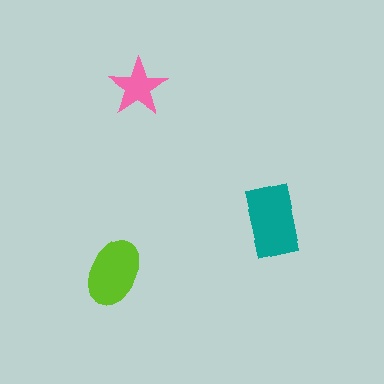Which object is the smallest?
The pink star.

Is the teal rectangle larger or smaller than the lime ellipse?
Larger.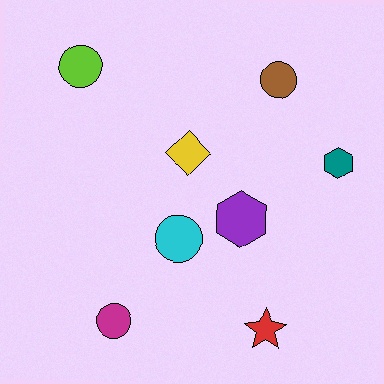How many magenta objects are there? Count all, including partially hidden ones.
There is 1 magenta object.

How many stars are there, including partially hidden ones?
There is 1 star.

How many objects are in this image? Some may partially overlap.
There are 8 objects.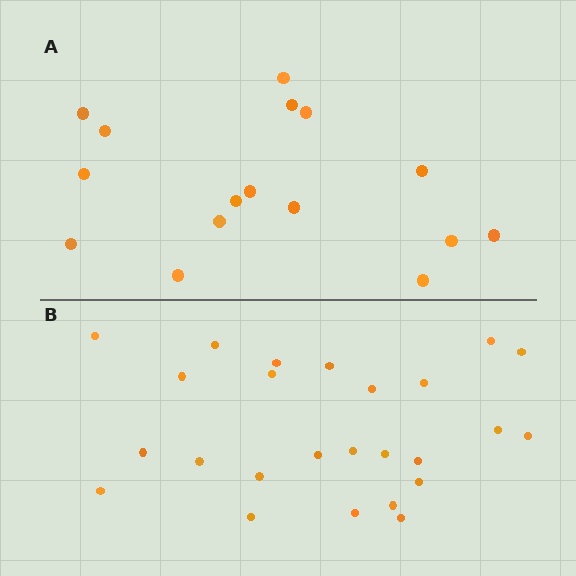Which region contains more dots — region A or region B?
Region B (the bottom region) has more dots.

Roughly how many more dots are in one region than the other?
Region B has roughly 8 or so more dots than region A.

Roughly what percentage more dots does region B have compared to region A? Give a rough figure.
About 55% more.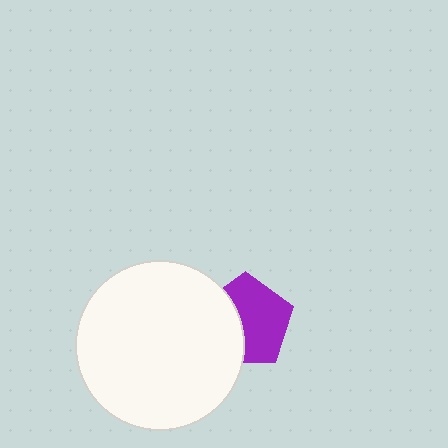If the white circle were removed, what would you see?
You would see the complete purple pentagon.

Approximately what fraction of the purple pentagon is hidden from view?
Roughly 40% of the purple pentagon is hidden behind the white circle.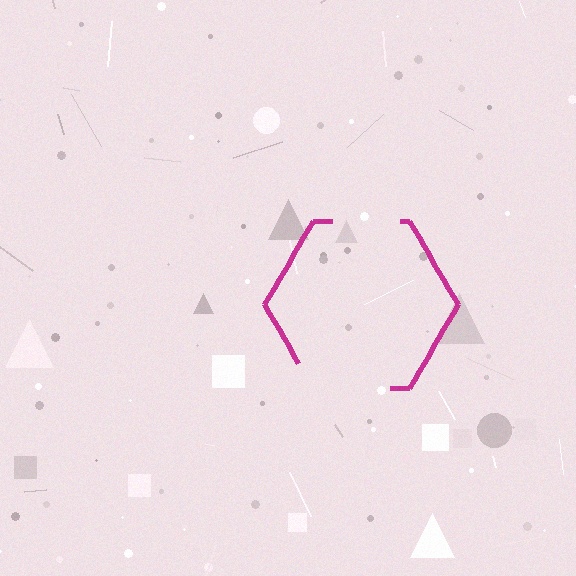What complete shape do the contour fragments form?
The contour fragments form a hexagon.